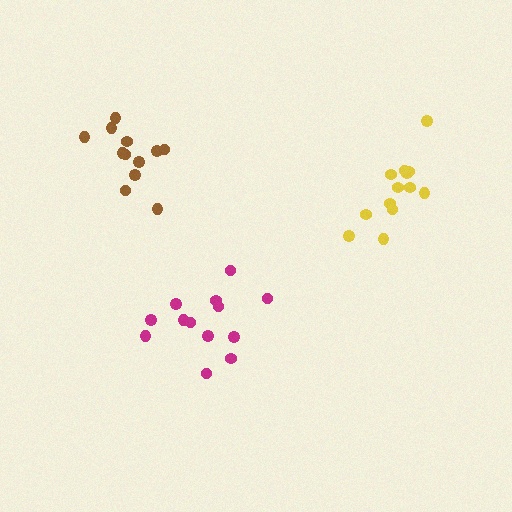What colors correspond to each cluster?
The clusters are colored: magenta, yellow, brown.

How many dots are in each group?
Group 1: 13 dots, Group 2: 13 dots, Group 3: 12 dots (38 total).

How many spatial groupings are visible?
There are 3 spatial groupings.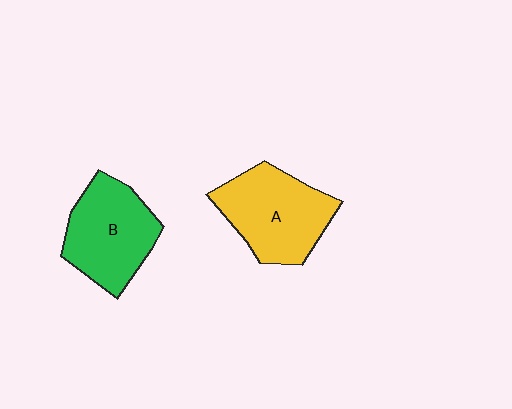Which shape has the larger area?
Shape A (yellow).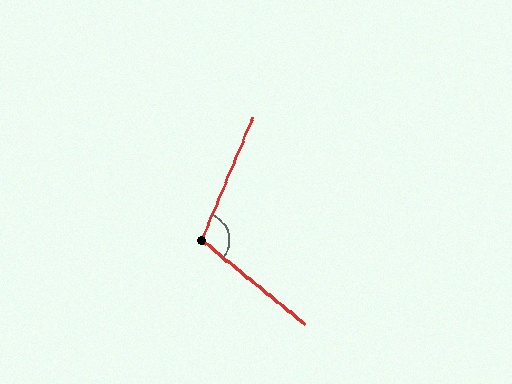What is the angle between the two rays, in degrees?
Approximately 106 degrees.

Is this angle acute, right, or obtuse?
It is obtuse.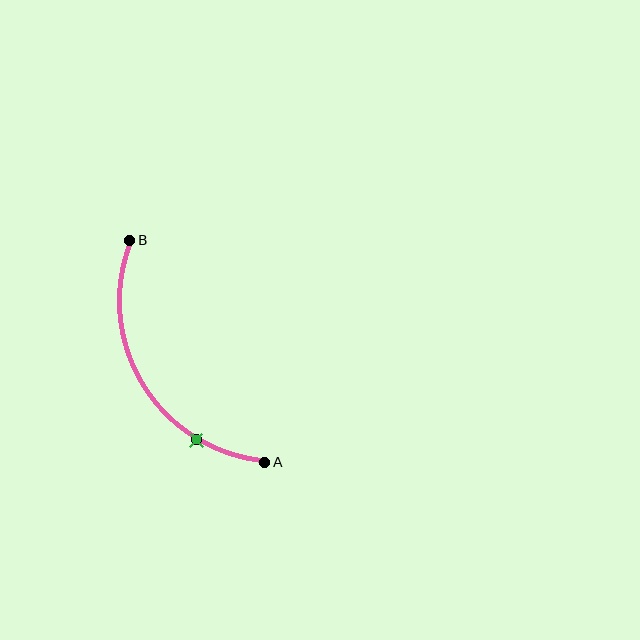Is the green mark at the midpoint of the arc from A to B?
No. The green mark lies on the arc but is closer to endpoint A. The arc midpoint would be at the point on the curve equidistant along the arc from both A and B.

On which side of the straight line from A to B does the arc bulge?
The arc bulges to the left of the straight line connecting A and B.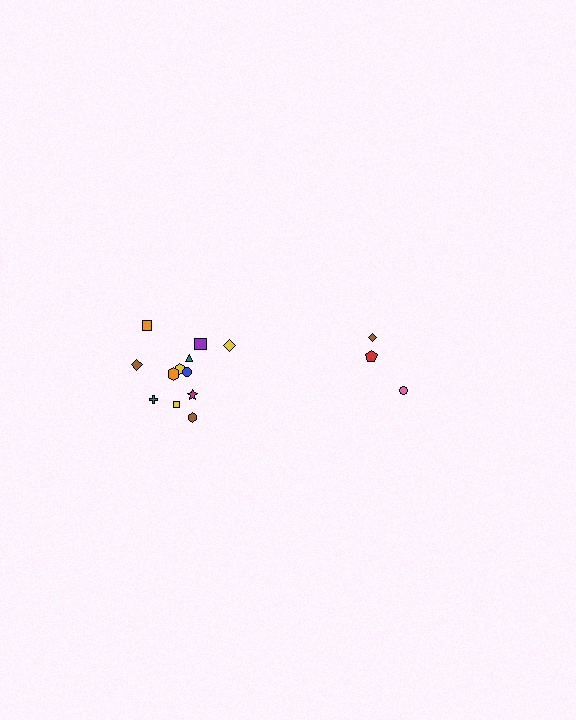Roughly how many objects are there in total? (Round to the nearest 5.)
Roughly 15 objects in total.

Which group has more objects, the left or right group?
The left group.